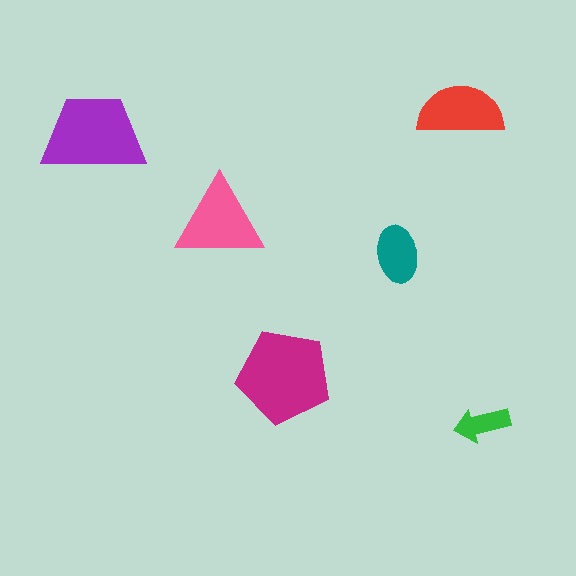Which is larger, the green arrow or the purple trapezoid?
The purple trapezoid.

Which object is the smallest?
The green arrow.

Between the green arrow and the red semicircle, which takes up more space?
The red semicircle.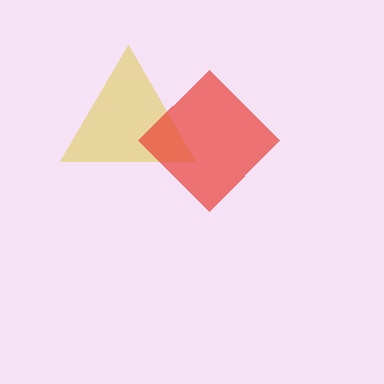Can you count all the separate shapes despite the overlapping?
Yes, there are 2 separate shapes.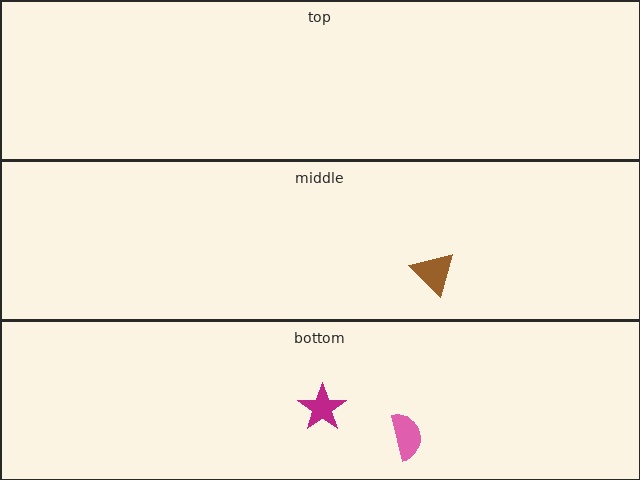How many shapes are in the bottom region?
2.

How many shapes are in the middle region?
1.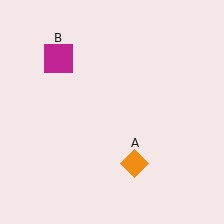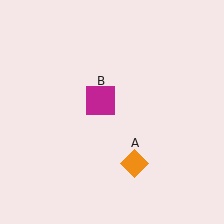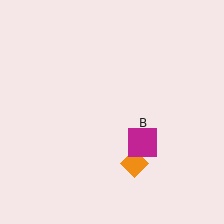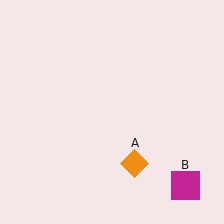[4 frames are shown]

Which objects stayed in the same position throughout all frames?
Orange diamond (object A) remained stationary.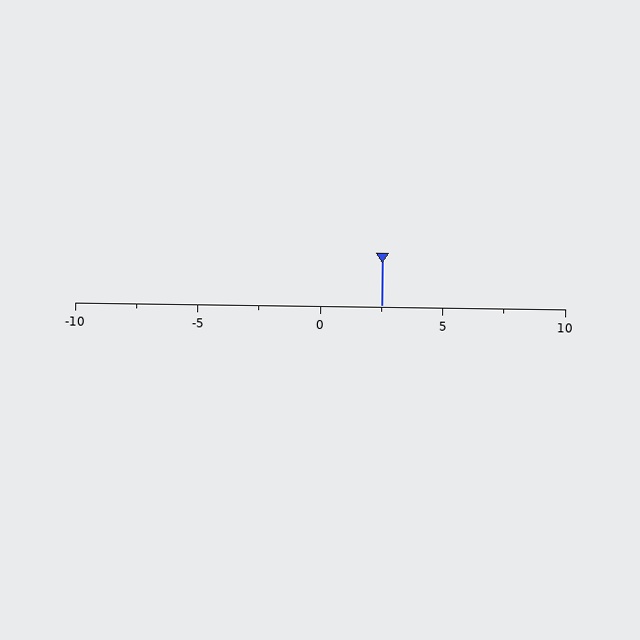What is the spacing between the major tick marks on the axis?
The major ticks are spaced 5 apart.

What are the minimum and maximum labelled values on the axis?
The axis runs from -10 to 10.